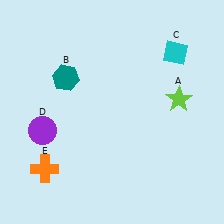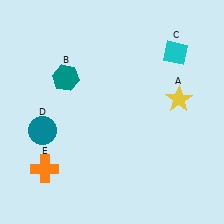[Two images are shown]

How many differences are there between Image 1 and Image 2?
There are 2 differences between the two images.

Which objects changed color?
A changed from lime to yellow. D changed from purple to teal.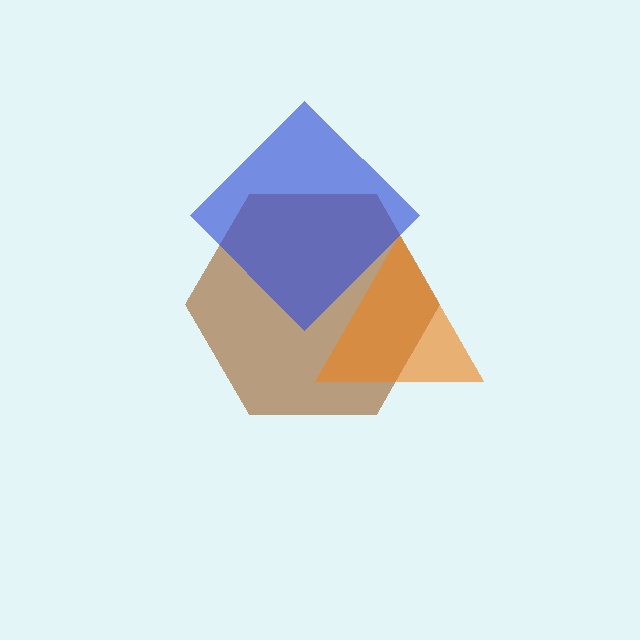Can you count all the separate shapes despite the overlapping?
Yes, there are 3 separate shapes.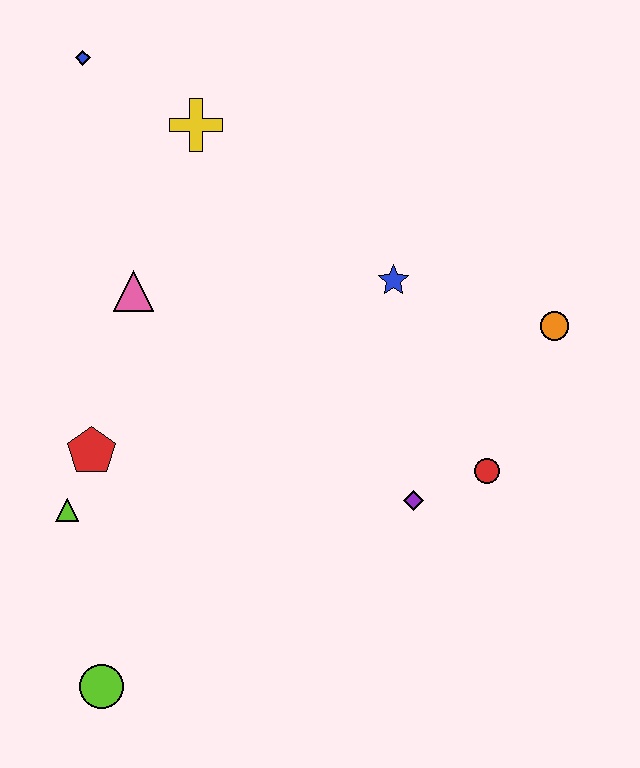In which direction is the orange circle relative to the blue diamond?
The orange circle is to the right of the blue diamond.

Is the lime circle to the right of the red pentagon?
Yes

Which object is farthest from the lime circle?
The blue diamond is farthest from the lime circle.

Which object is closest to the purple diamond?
The red circle is closest to the purple diamond.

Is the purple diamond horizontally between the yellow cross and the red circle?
Yes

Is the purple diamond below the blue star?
Yes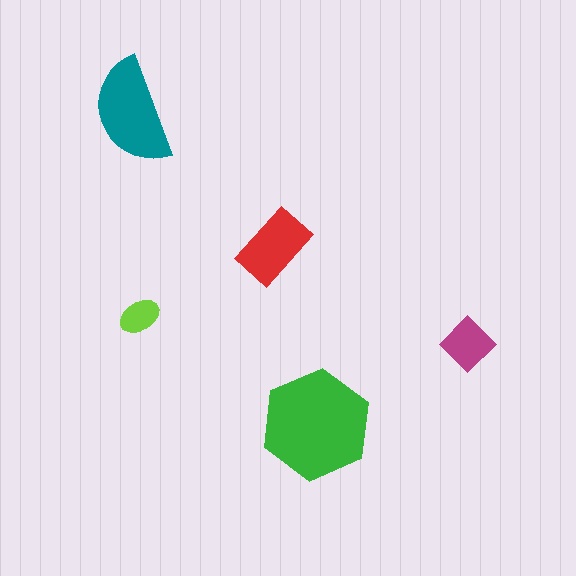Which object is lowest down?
The green hexagon is bottommost.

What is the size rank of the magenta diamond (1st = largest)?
4th.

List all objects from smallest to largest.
The lime ellipse, the magenta diamond, the red rectangle, the teal semicircle, the green hexagon.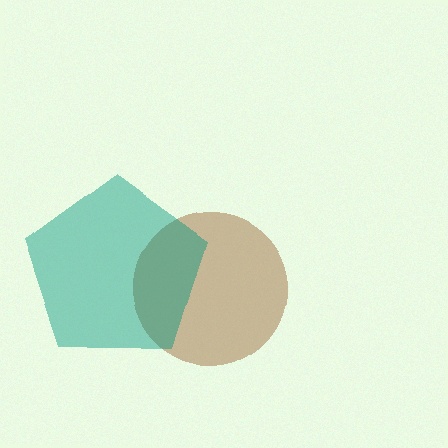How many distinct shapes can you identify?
There are 2 distinct shapes: a brown circle, a teal pentagon.